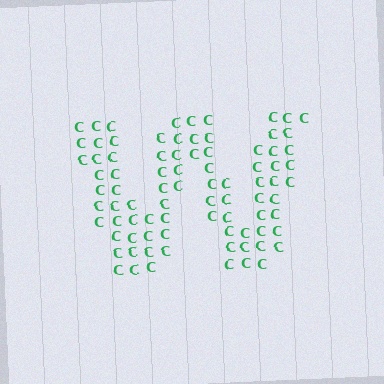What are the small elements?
The small elements are letter C's.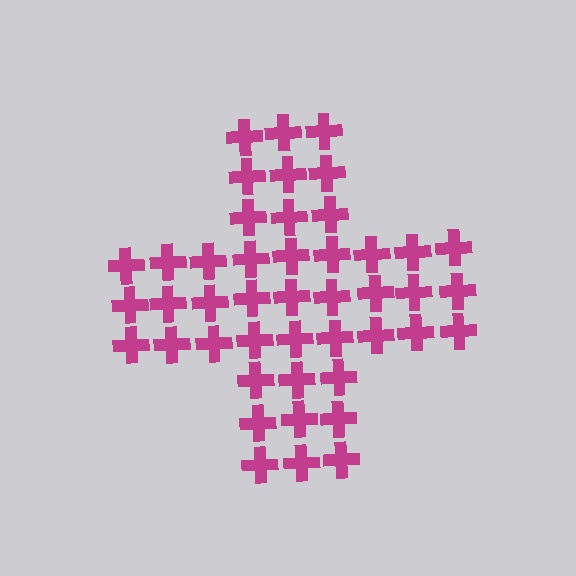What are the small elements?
The small elements are crosses.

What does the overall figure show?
The overall figure shows a cross.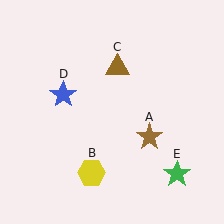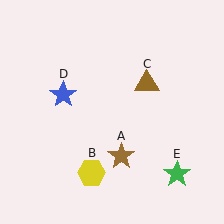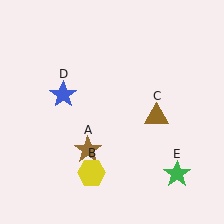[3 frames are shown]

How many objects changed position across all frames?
2 objects changed position: brown star (object A), brown triangle (object C).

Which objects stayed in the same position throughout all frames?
Yellow hexagon (object B) and blue star (object D) and green star (object E) remained stationary.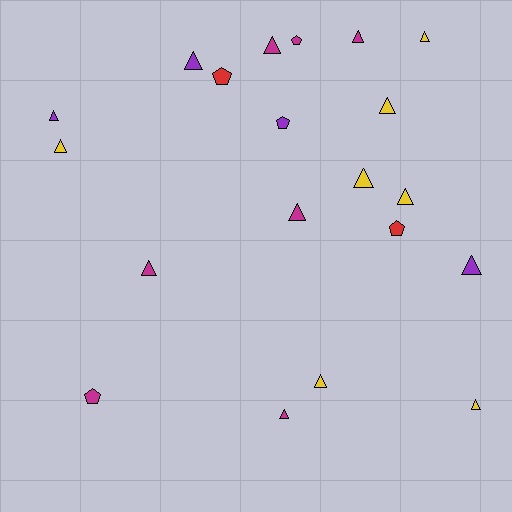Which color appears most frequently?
Magenta, with 7 objects.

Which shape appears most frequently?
Triangle, with 15 objects.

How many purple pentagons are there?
There is 1 purple pentagon.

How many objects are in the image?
There are 20 objects.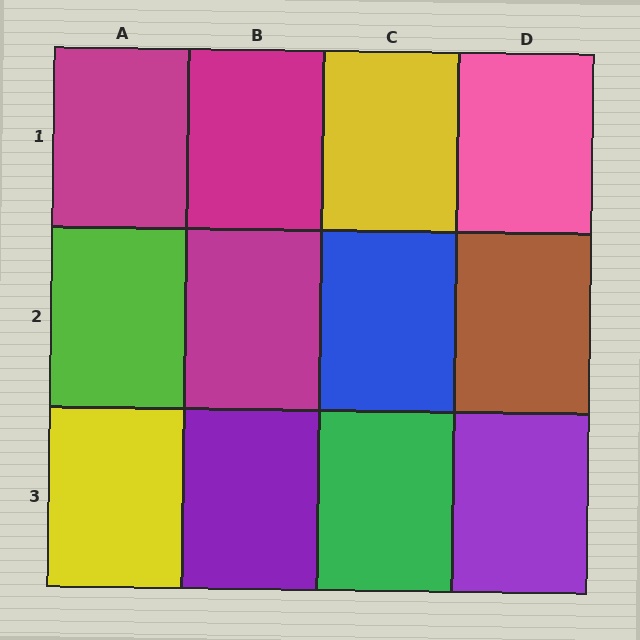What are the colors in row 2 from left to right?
Lime, magenta, blue, brown.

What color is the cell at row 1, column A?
Magenta.